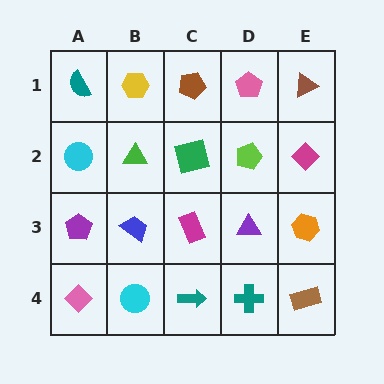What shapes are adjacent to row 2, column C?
A brown pentagon (row 1, column C), a magenta rectangle (row 3, column C), a green triangle (row 2, column B), a lime pentagon (row 2, column D).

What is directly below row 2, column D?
A purple triangle.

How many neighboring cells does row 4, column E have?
2.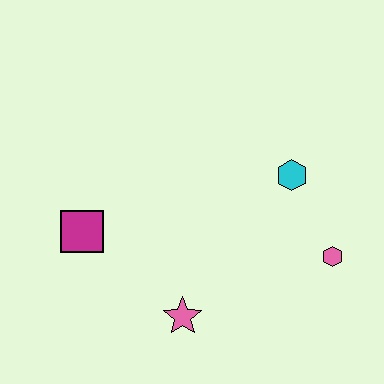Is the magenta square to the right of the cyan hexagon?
No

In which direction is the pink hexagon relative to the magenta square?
The pink hexagon is to the right of the magenta square.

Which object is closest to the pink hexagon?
The cyan hexagon is closest to the pink hexagon.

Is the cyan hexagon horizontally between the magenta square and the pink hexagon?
Yes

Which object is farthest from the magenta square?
The pink hexagon is farthest from the magenta square.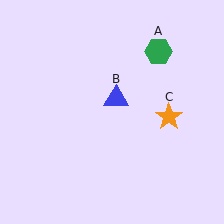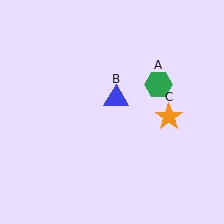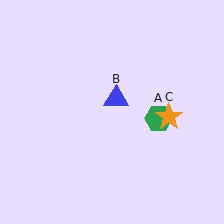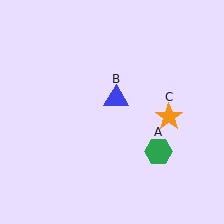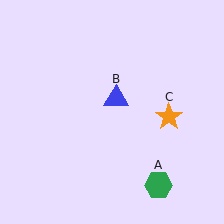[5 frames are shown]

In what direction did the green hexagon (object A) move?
The green hexagon (object A) moved down.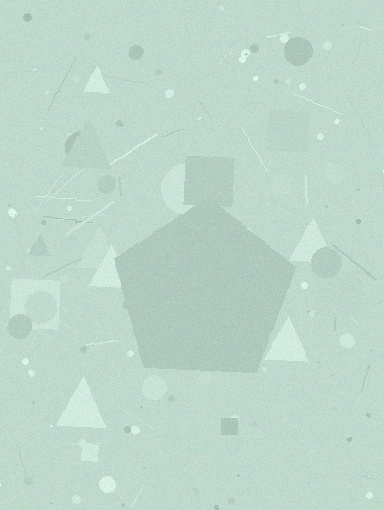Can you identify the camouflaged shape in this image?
The camouflaged shape is a pentagon.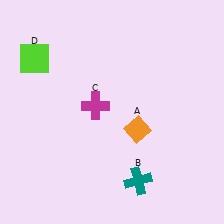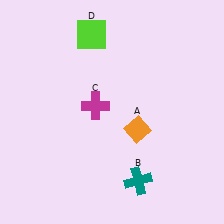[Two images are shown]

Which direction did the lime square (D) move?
The lime square (D) moved right.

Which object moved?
The lime square (D) moved right.